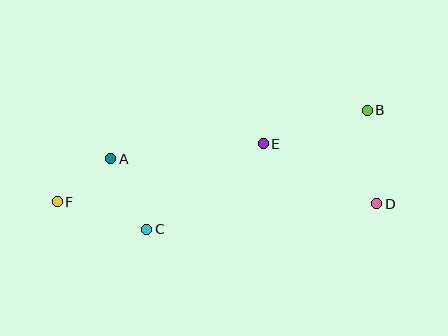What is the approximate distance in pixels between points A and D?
The distance between A and D is approximately 270 pixels.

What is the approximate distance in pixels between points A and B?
The distance between A and B is approximately 261 pixels.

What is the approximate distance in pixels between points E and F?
The distance between E and F is approximately 214 pixels.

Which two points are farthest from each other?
Points B and F are farthest from each other.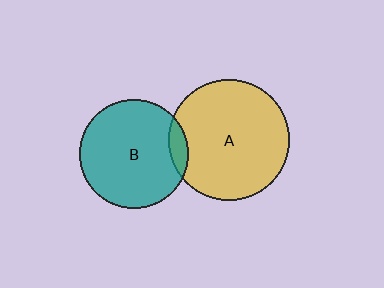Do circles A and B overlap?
Yes.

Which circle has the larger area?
Circle A (yellow).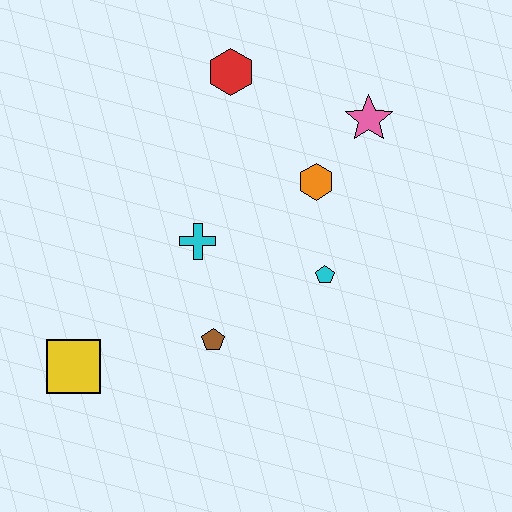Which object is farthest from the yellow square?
The pink star is farthest from the yellow square.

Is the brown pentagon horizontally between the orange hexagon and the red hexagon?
No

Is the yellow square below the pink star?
Yes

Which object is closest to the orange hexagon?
The pink star is closest to the orange hexagon.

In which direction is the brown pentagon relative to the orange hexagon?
The brown pentagon is below the orange hexagon.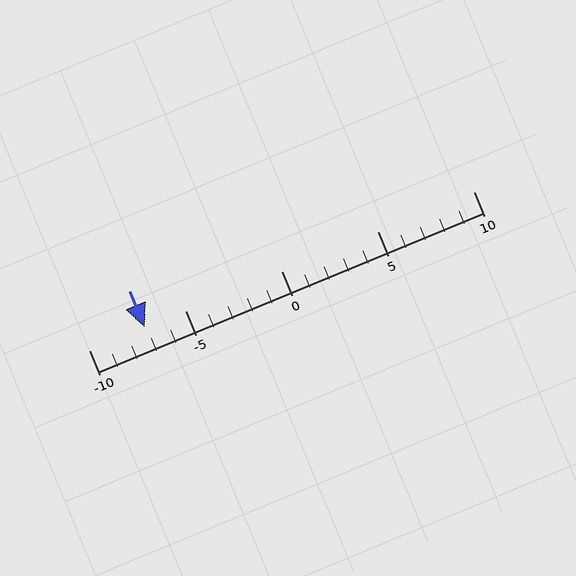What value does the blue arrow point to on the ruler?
The blue arrow points to approximately -7.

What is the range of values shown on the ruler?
The ruler shows values from -10 to 10.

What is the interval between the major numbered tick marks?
The major tick marks are spaced 5 units apart.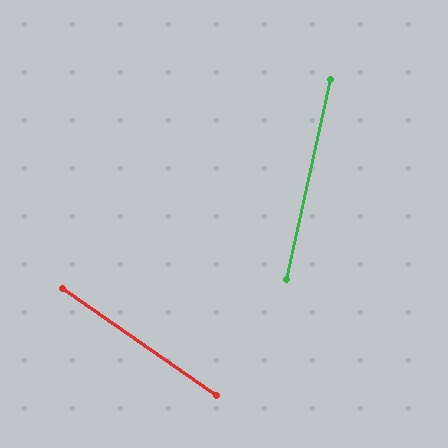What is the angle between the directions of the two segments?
Approximately 68 degrees.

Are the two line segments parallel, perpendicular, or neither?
Neither parallel nor perpendicular — they differ by about 68°.